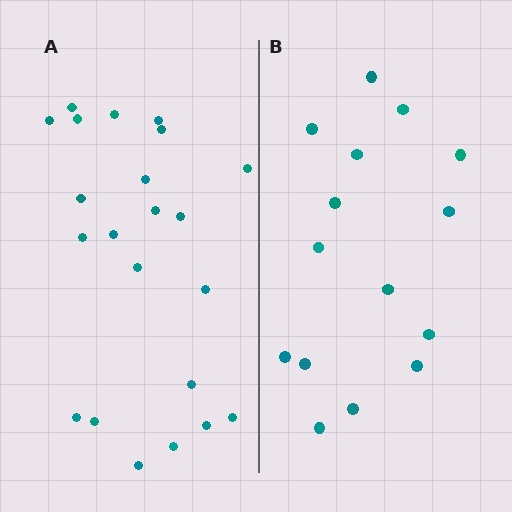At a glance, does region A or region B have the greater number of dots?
Region A (the left region) has more dots.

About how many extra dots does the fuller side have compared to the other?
Region A has roughly 8 or so more dots than region B.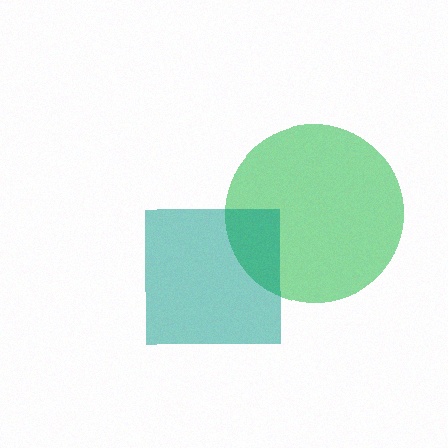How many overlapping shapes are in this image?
There are 2 overlapping shapes in the image.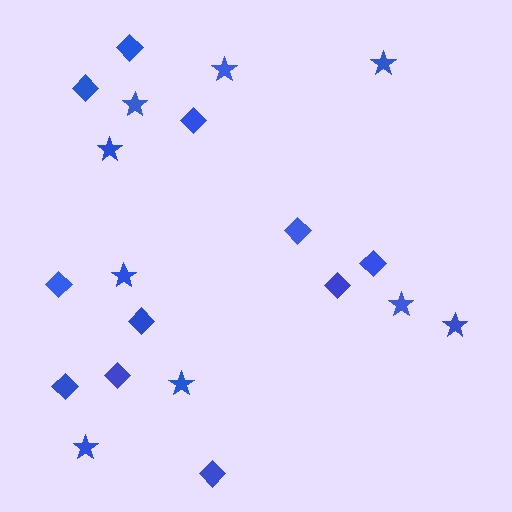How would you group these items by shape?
There are 2 groups: one group of stars (9) and one group of diamonds (11).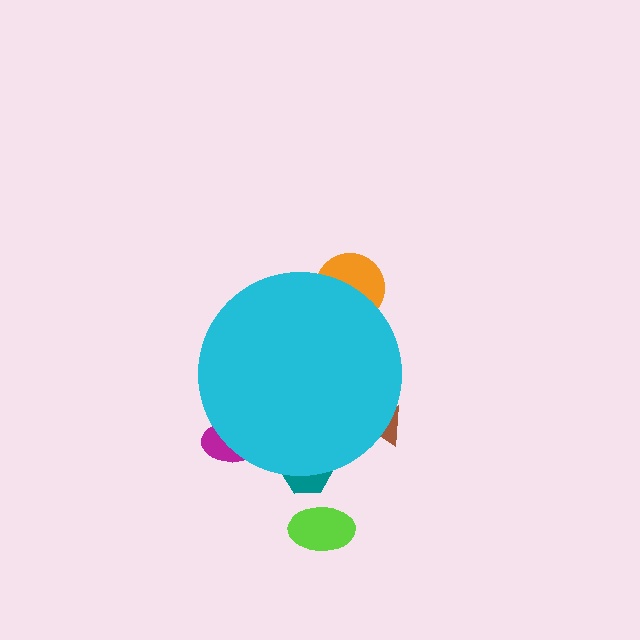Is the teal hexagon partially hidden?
Yes, the teal hexagon is partially hidden behind the cyan circle.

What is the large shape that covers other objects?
A cyan circle.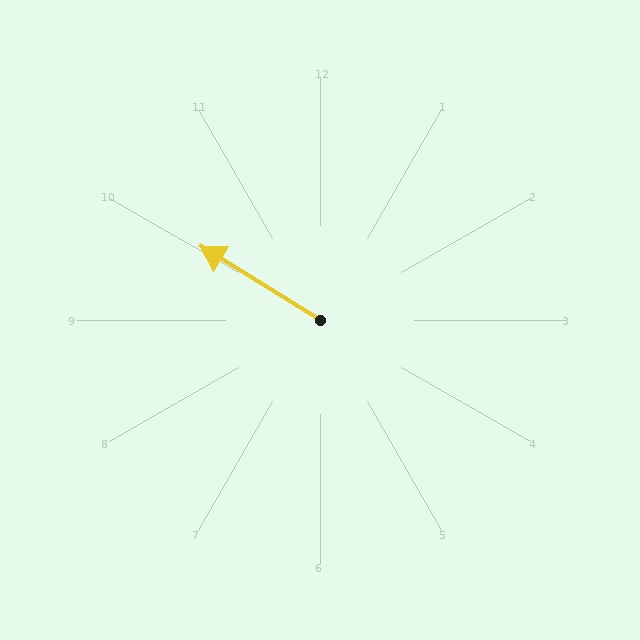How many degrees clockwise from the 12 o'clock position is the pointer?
Approximately 302 degrees.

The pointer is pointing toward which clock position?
Roughly 10 o'clock.